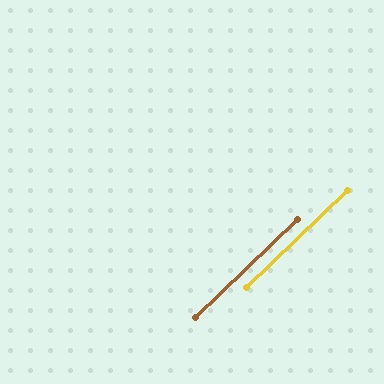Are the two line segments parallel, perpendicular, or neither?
Parallel — their directions differ by only 0.4°.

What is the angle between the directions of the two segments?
Approximately 0 degrees.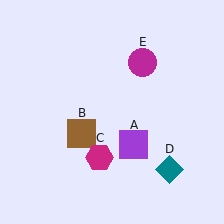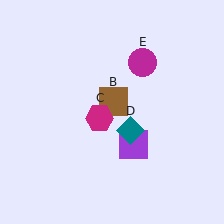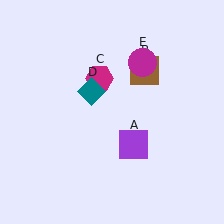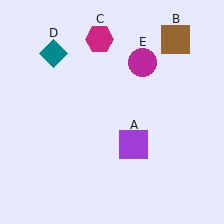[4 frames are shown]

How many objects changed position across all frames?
3 objects changed position: brown square (object B), magenta hexagon (object C), teal diamond (object D).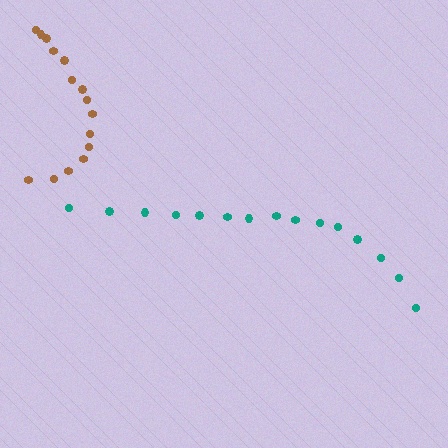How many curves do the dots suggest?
There are 2 distinct paths.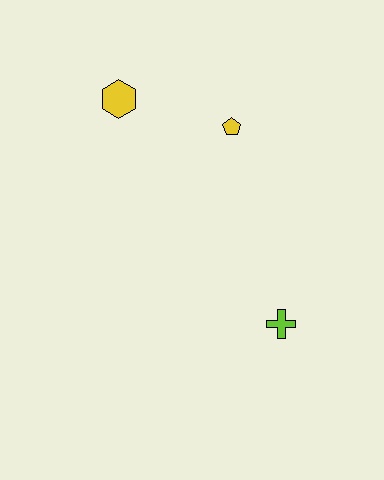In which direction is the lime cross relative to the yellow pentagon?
The lime cross is below the yellow pentagon.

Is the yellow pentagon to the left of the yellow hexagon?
No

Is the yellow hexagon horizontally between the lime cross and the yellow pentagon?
No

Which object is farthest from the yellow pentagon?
The lime cross is farthest from the yellow pentagon.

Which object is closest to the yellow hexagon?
The yellow pentagon is closest to the yellow hexagon.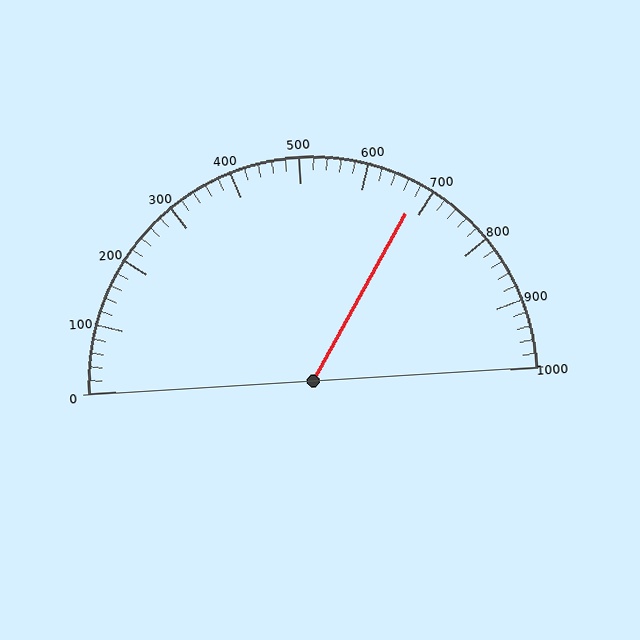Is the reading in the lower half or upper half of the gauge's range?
The reading is in the upper half of the range (0 to 1000).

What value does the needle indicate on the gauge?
The needle indicates approximately 680.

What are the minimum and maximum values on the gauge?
The gauge ranges from 0 to 1000.